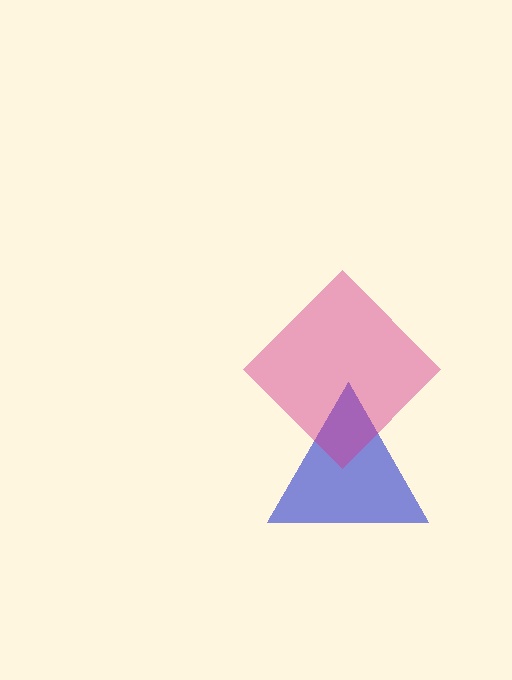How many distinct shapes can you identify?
There are 2 distinct shapes: a blue triangle, a magenta diamond.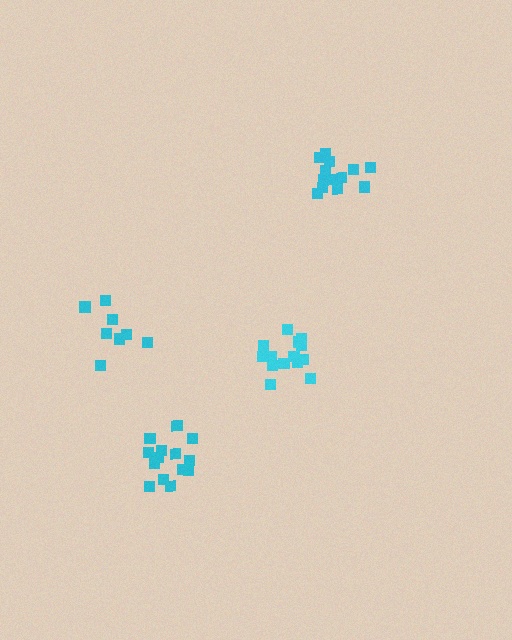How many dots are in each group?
Group 1: 8 dots, Group 2: 14 dots, Group 3: 13 dots, Group 4: 14 dots (49 total).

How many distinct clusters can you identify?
There are 4 distinct clusters.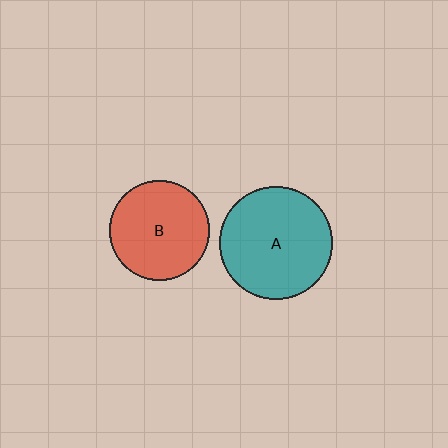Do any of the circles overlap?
No, none of the circles overlap.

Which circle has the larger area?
Circle A (teal).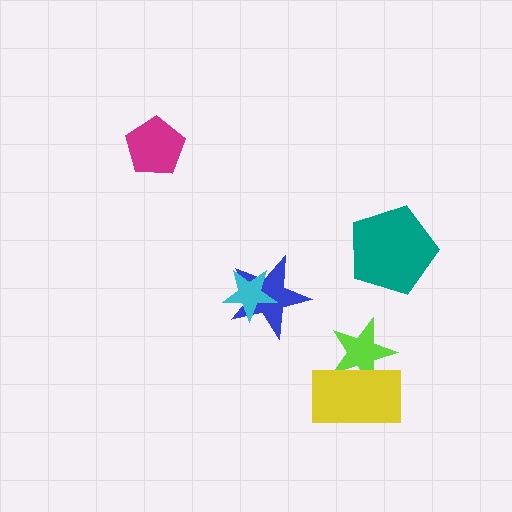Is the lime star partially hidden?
Yes, it is partially covered by another shape.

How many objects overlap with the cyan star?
1 object overlaps with the cyan star.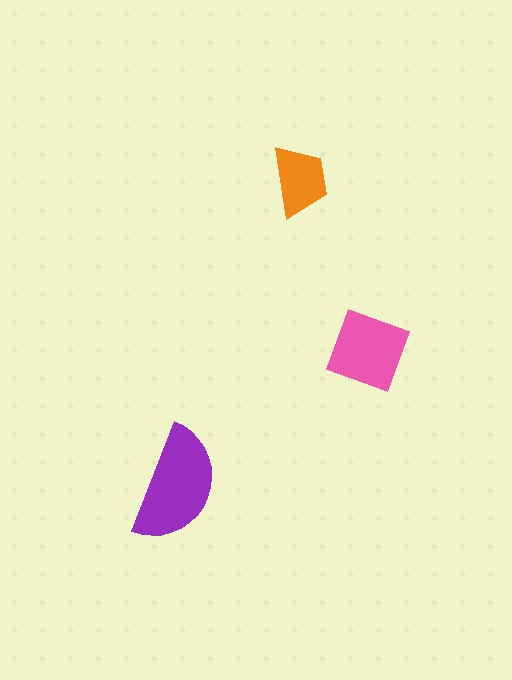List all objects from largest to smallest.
The purple semicircle, the pink diamond, the orange trapezoid.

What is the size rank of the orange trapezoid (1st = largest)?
3rd.